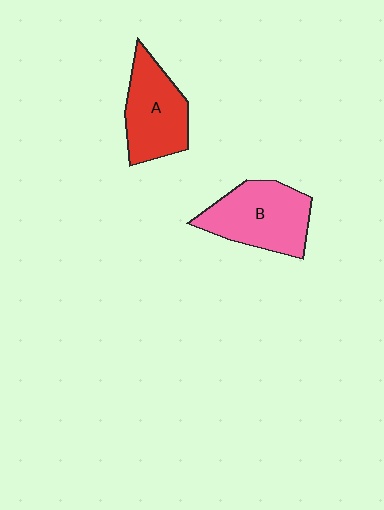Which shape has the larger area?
Shape B (pink).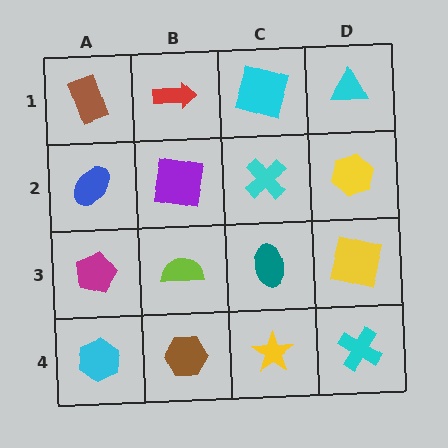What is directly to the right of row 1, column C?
A cyan triangle.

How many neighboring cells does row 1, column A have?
2.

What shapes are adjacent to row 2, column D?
A cyan triangle (row 1, column D), a yellow square (row 3, column D), a cyan cross (row 2, column C).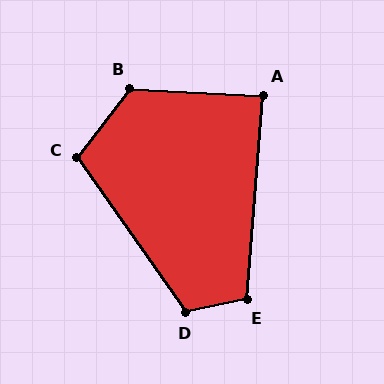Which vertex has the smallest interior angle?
A, at approximately 88 degrees.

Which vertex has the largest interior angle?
B, at approximately 125 degrees.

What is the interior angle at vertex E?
Approximately 107 degrees (obtuse).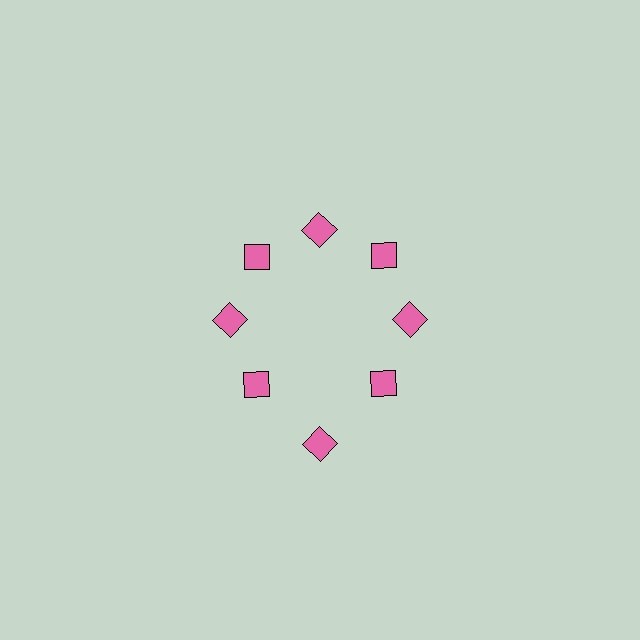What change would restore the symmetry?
The symmetry would be restored by moving it inward, back onto the ring so that all 8 diamonds sit at equal angles and equal distance from the center.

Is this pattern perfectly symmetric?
No. The 8 pink diamonds are arranged in a ring, but one element near the 6 o'clock position is pushed outward from the center, breaking the 8-fold rotational symmetry.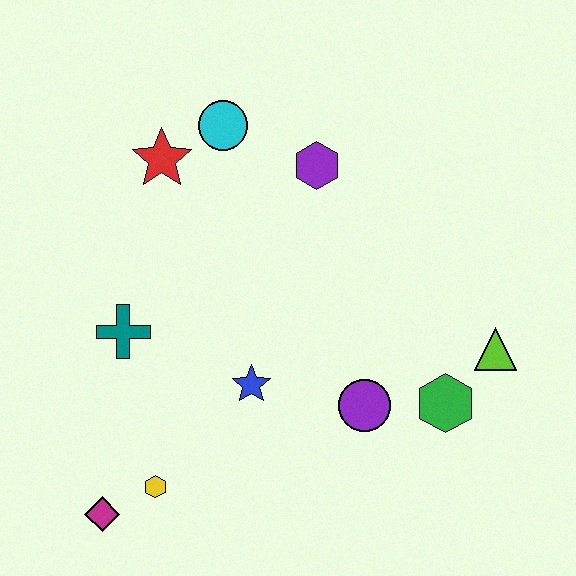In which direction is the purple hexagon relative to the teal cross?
The purple hexagon is to the right of the teal cross.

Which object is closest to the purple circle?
The green hexagon is closest to the purple circle.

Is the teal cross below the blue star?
No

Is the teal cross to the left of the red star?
Yes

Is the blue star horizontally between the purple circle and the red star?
Yes